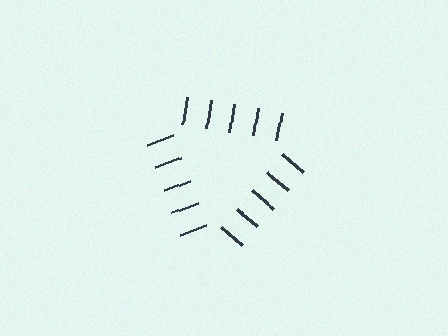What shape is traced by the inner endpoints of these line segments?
An illusory triangle — the line segments terminate on its edges but no continuous stroke is drawn.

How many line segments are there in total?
15 — 5 along each of the 3 edges.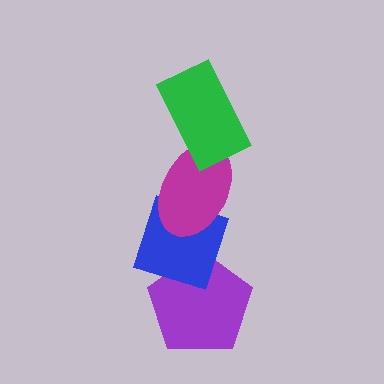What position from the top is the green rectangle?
The green rectangle is 1st from the top.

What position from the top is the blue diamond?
The blue diamond is 3rd from the top.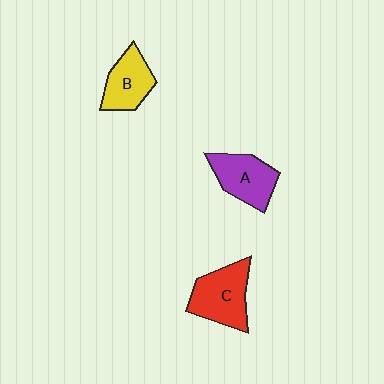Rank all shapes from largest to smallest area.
From largest to smallest: C (red), A (purple), B (yellow).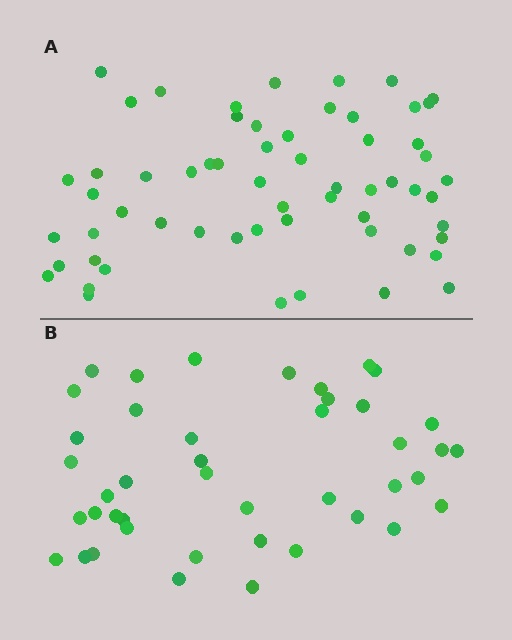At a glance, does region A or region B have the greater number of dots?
Region A (the top region) has more dots.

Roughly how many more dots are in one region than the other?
Region A has approximately 15 more dots than region B.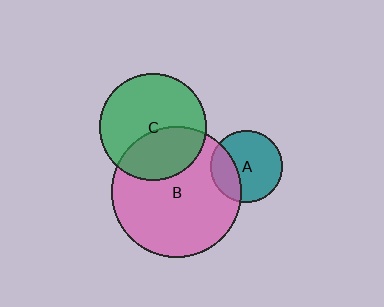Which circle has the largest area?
Circle B (pink).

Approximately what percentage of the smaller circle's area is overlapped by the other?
Approximately 35%.